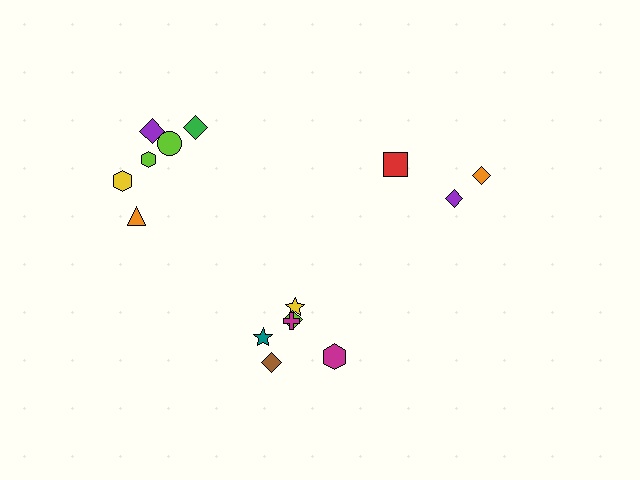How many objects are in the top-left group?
There are 6 objects.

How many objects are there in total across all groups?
There are 15 objects.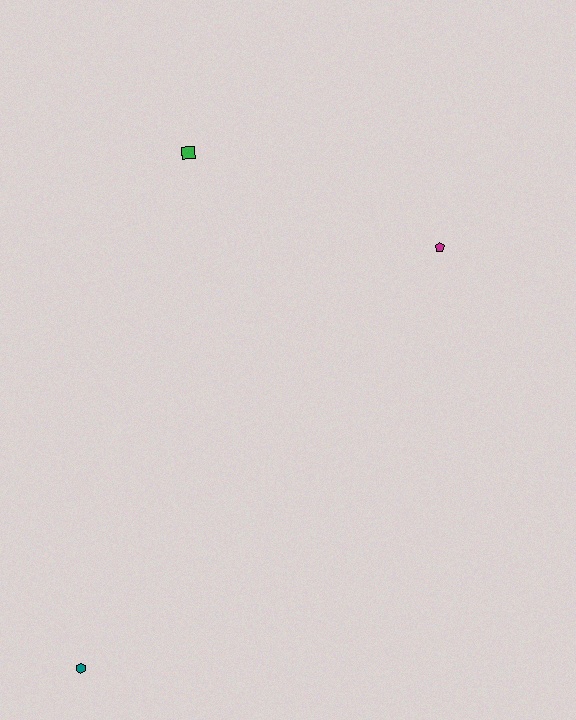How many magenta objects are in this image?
There is 1 magenta object.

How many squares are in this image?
There is 1 square.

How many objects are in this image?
There are 3 objects.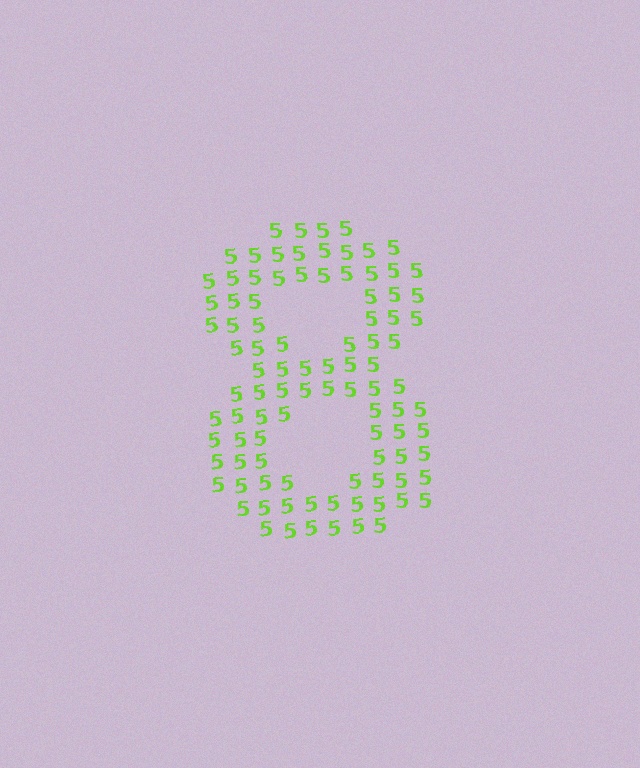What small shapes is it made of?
It is made of small digit 5's.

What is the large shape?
The large shape is the digit 8.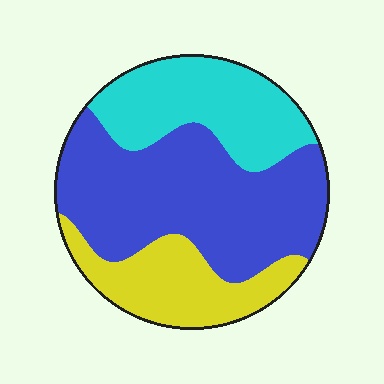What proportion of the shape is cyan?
Cyan covers 28% of the shape.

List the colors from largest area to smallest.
From largest to smallest: blue, cyan, yellow.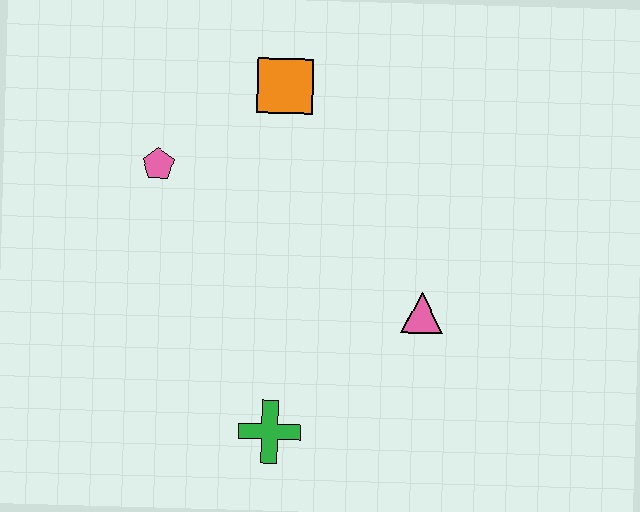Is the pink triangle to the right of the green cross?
Yes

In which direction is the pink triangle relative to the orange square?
The pink triangle is below the orange square.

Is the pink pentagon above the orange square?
No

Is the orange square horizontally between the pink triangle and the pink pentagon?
Yes